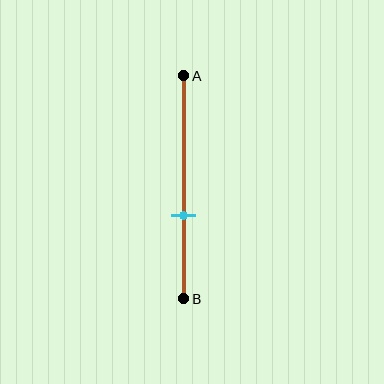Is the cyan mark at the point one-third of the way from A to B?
No, the mark is at about 65% from A, not at the 33% one-third point.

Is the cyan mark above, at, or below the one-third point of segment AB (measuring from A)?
The cyan mark is below the one-third point of segment AB.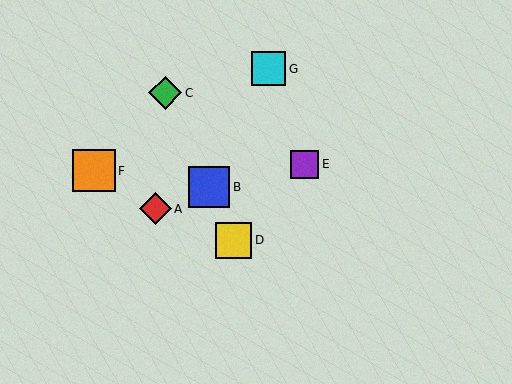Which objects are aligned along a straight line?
Objects B, C, D are aligned along a straight line.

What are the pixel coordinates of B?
Object B is at (209, 187).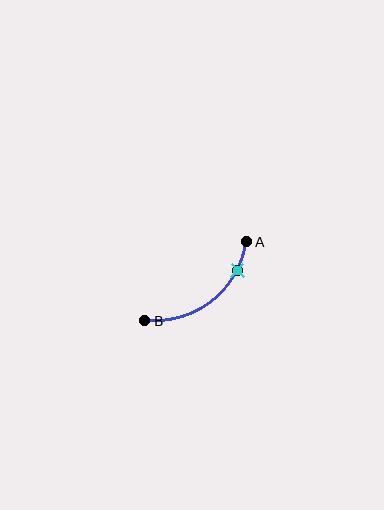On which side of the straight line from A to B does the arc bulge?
The arc bulges below and to the right of the straight line connecting A and B.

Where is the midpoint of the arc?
The arc midpoint is the point on the curve farthest from the straight line joining A and B. It sits below and to the right of that line.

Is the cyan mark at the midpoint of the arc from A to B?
No. The cyan mark lies on the arc but is closer to endpoint A. The arc midpoint would be at the point on the curve equidistant along the arc from both A and B.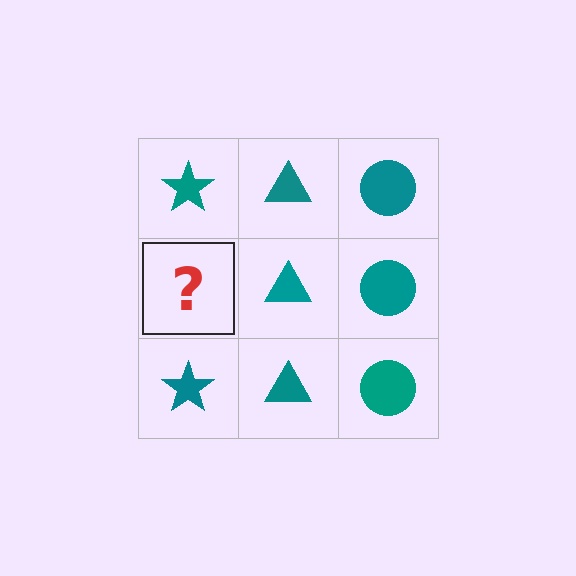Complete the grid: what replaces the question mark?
The question mark should be replaced with a teal star.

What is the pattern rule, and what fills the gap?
The rule is that each column has a consistent shape. The gap should be filled with a teal star.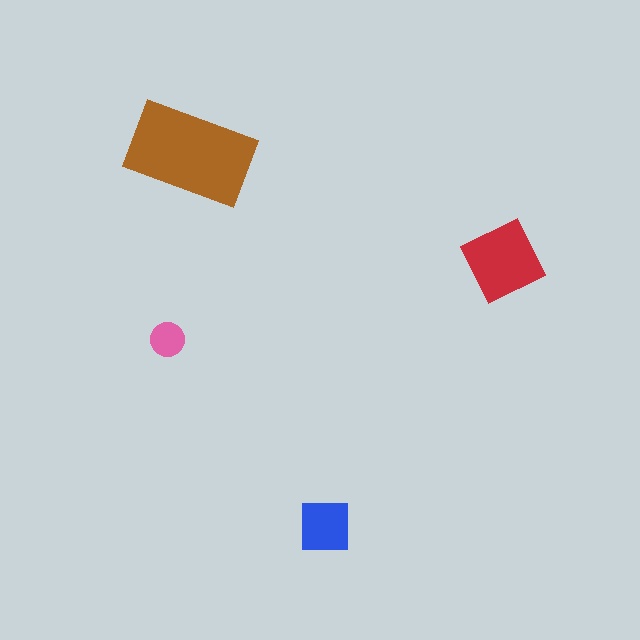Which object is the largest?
The brown rectangle.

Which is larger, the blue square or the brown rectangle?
The brown rectangle.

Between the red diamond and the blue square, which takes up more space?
The red diamond.